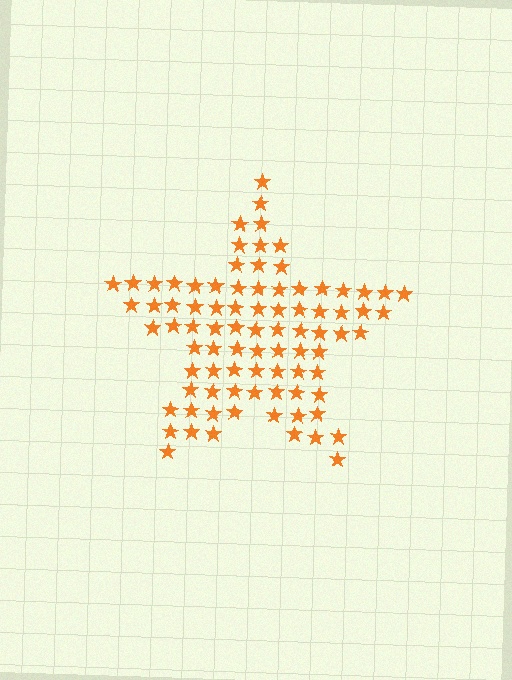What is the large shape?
The large shape is a star.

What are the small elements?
The small elements are stars.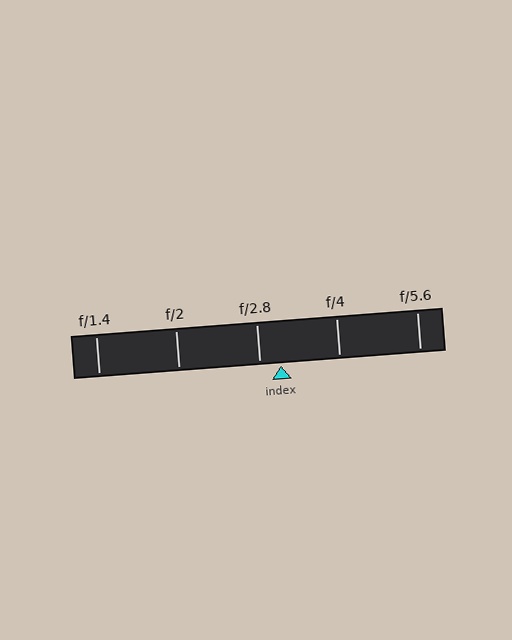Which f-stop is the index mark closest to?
The index mark is closest to f/2.8.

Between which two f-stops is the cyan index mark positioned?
The index mark is between f/2.8 and f/4.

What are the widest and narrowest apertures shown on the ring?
The widest aperture shown is f/1.4 and the narrowest is f/5.6.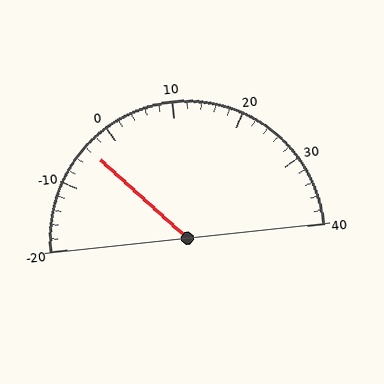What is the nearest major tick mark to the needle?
The nearest major tick mark is 0.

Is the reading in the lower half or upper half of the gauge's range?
The reading is in the lower half of the range (-20 to 40).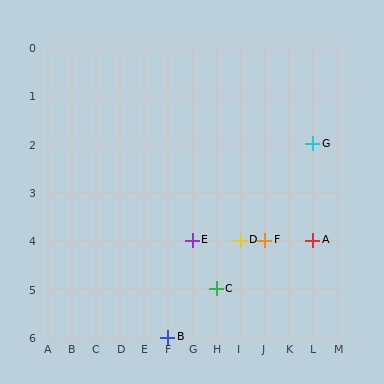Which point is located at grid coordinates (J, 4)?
Point F is at (J, 4).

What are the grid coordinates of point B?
Point B is at grid coordinates (F, 6).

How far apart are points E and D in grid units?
Points E and D are 2 columns apart.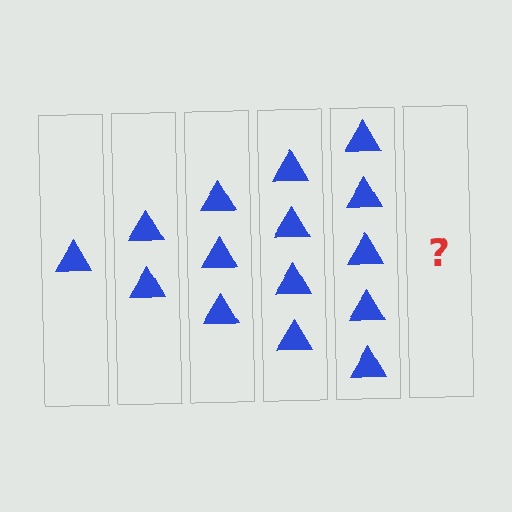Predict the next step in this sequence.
The next step is 6 triangles.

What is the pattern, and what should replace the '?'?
The pattern is that each step adds one more triangle. The '?' should be 6 triangles.